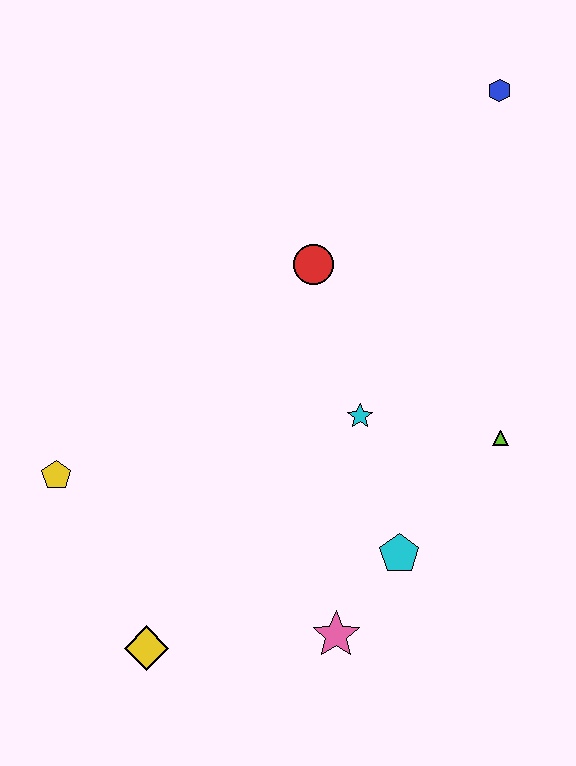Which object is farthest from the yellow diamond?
The blue hexagon is farthest from the yellow diamond.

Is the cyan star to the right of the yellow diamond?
Yes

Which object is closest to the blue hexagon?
The red circle is closest to the blue hexagon.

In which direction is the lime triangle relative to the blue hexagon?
The lime triangle is below the blue hexagon.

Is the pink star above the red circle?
No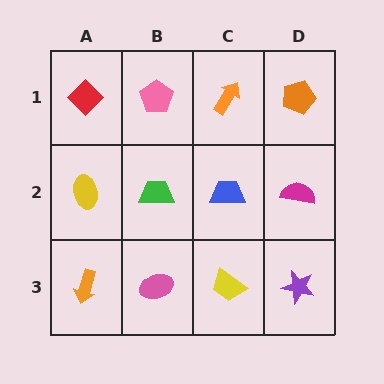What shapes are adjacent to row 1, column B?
A green trapezoid (row 2, column B), a red diamond (row 1, column A), an orange arrow (row 1, column C).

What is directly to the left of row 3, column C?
A pink ellipse.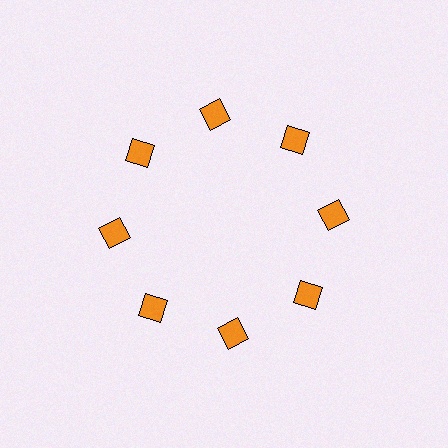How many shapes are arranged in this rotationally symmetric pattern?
There are 8 shapes, arranged in 8 groups of 1.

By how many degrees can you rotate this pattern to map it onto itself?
The pattern maps onto itself every 45 degrees of rotation.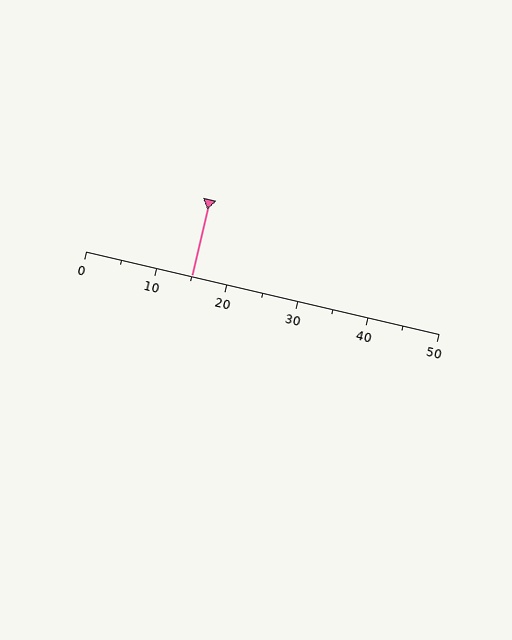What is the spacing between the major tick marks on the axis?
The major ticks are spaced 10 apart.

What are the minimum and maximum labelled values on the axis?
The axis runs from 0 to 50.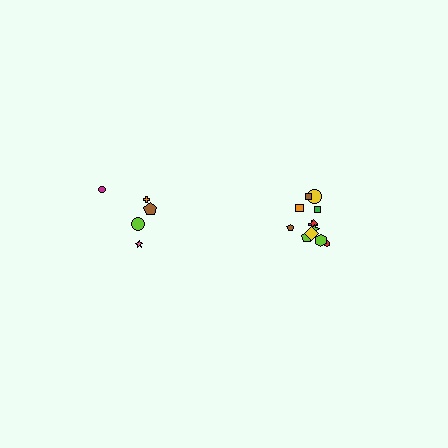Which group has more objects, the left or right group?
The right group.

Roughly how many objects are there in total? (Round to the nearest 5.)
Roughly 15 objects in total.